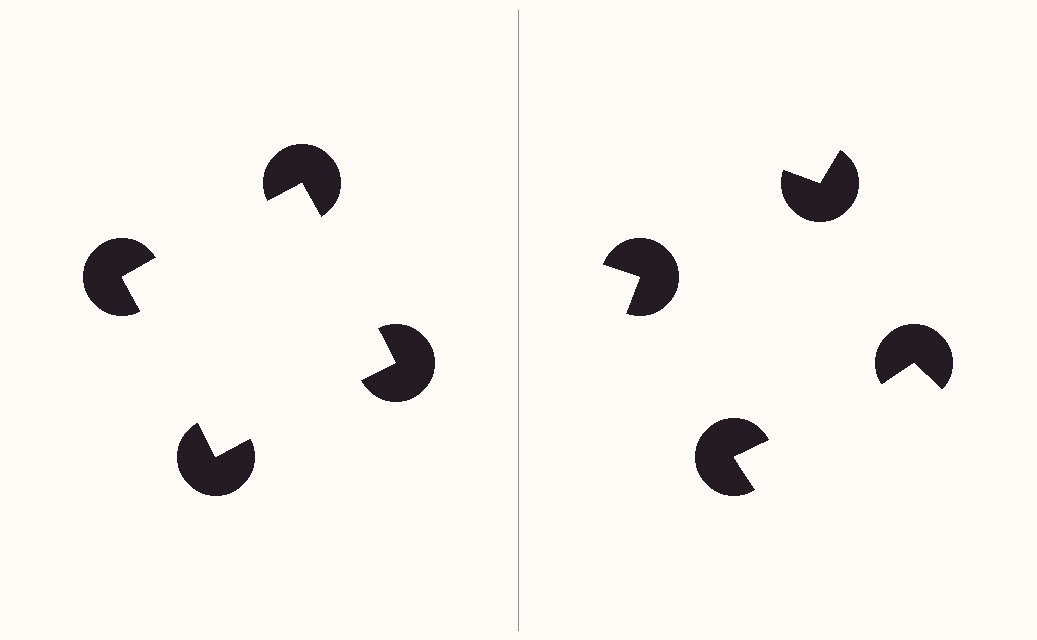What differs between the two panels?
The pac-man discs are positioned identically on both sides; only the wedge orientations differ. On the left they align to a square; on the right they are misaligned.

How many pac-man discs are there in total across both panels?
8 — 4 on each side.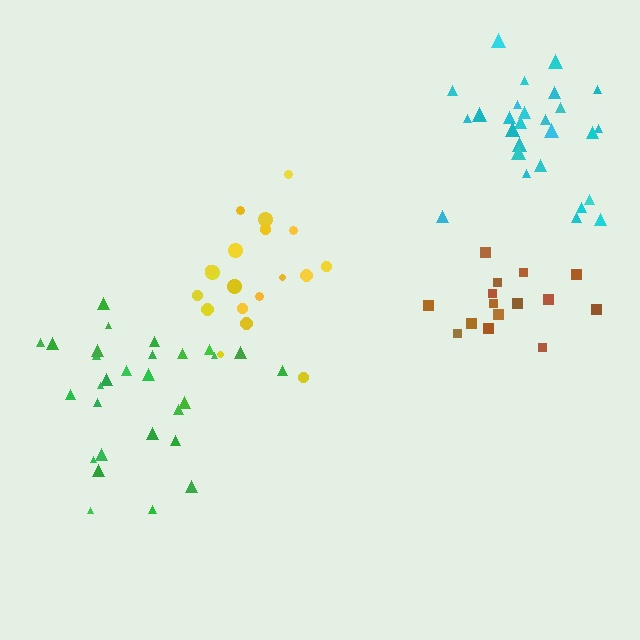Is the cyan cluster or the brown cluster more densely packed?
Brown.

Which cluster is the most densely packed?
Brown.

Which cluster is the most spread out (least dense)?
Yellow.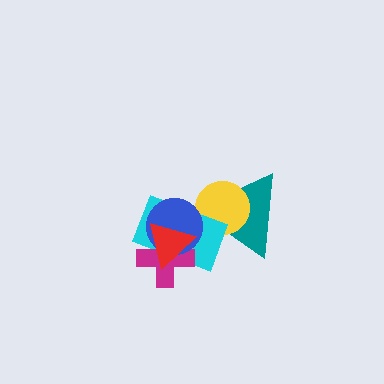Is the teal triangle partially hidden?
Yes, it is partially covered by another shape.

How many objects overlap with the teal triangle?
2 objects overlap with the teal triangle.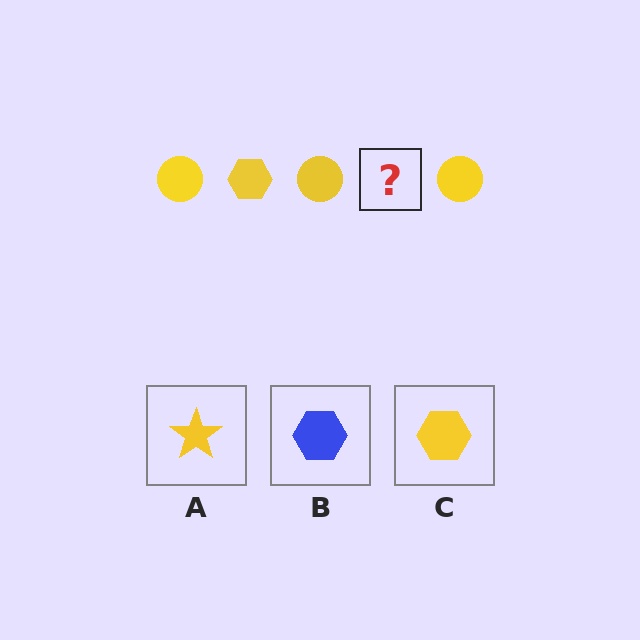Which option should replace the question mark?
Option C.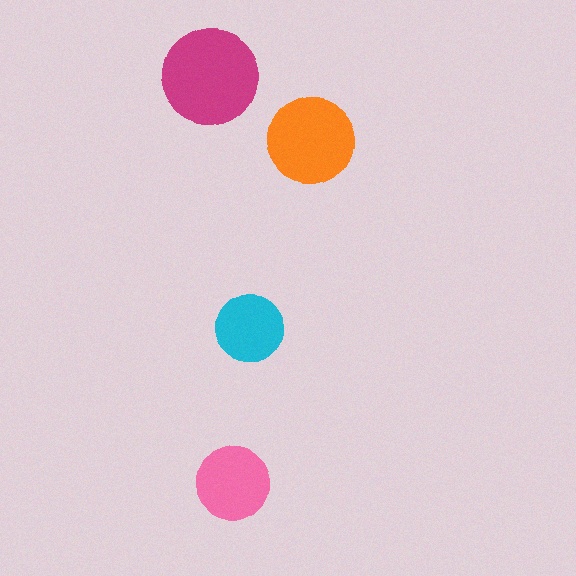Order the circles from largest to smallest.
the magenta one, the orange one, the pink one, the cyan one.